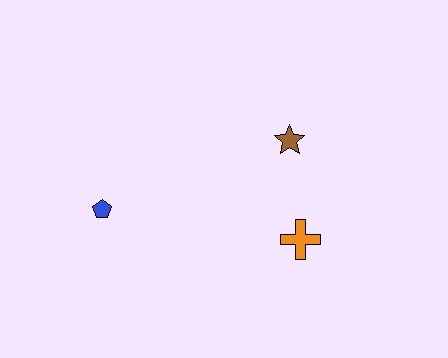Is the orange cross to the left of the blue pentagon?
No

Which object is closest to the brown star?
The orange cross is closest to the brown star.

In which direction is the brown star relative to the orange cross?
The brown star is above the orange cross.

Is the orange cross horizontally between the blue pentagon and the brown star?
No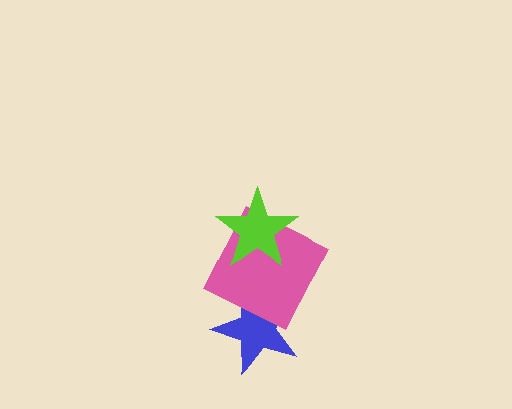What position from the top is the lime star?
The lime star is 1st from the top.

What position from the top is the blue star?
The blue star is 3rd from the top.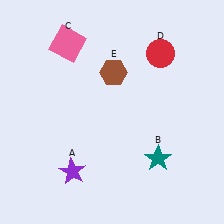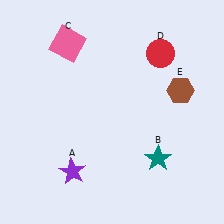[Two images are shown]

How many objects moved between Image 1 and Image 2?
1 object moved between the two images.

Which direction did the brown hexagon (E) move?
The brown hexagon (E) moved right.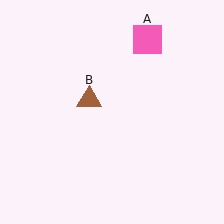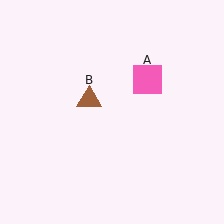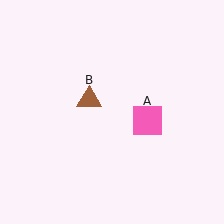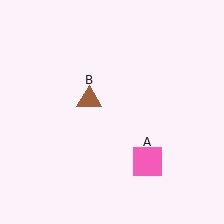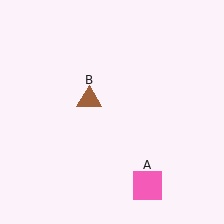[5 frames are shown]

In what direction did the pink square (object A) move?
The pink square (object A) moved down.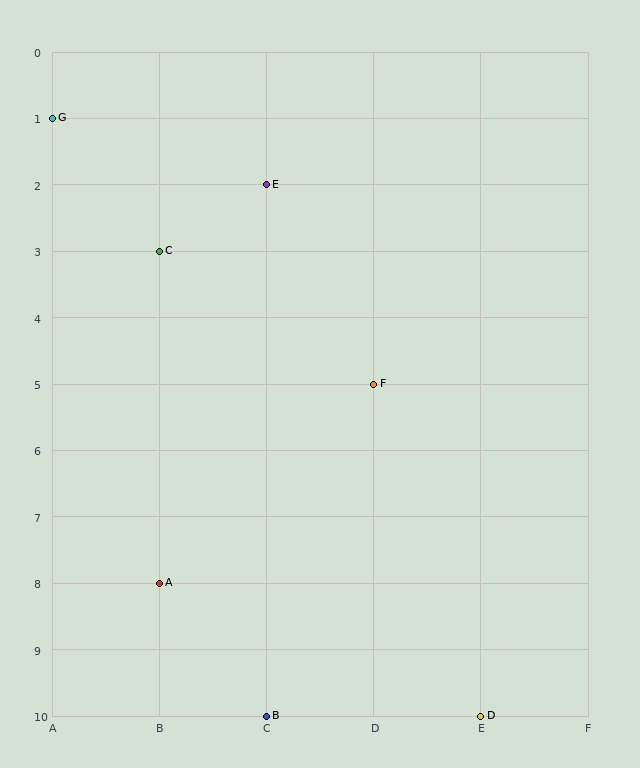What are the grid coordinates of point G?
Point G is at grid coordinates (A, 1).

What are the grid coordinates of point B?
Point B is at grid coordinates (C, 10).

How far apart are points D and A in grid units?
Points D and A are 3 columns and 2 rows apart (about 3.6 grid units diagonally).